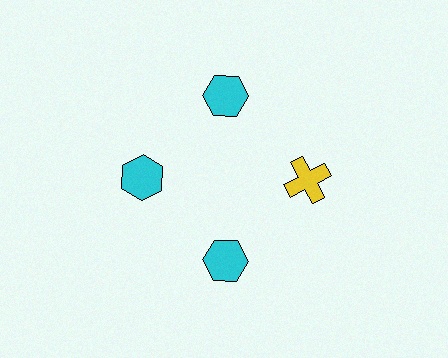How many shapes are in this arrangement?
There are 4 shapes arranged in a ring pattern.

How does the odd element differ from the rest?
It differs in both color (yellow instead of cyan) and shape (cross instead of hexagon).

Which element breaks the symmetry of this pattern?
The yellow cross at roughly the 3 o'clock position breaks the symmetry. All other shapes are cyan hexagons.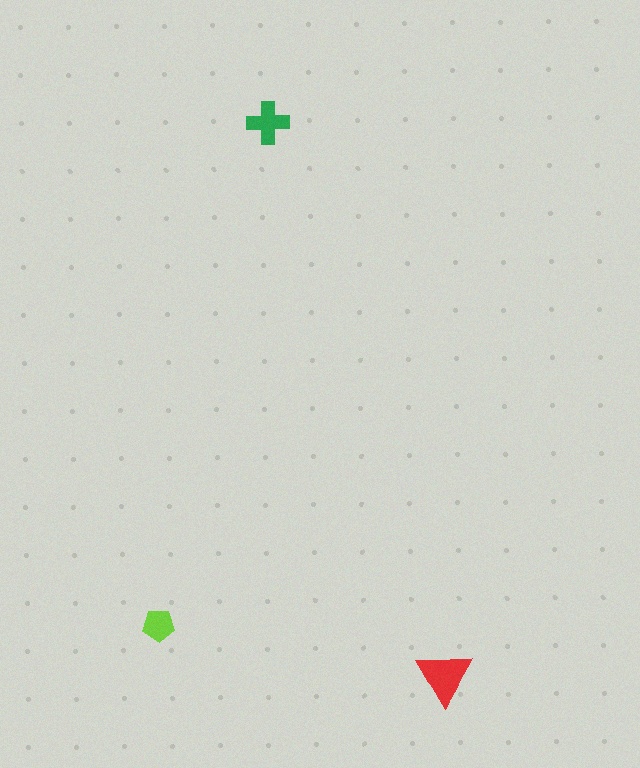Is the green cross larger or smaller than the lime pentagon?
Larger.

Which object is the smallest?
The lime pentagon.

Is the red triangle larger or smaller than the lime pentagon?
Larger.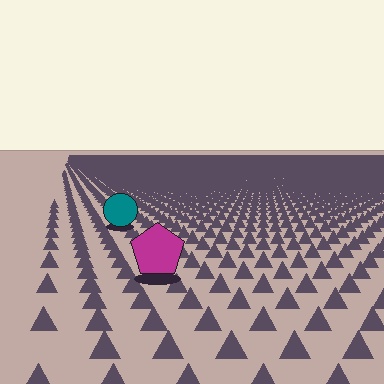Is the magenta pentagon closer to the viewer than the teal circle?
Yes. The magenta pentagon is closer — you can tell from the texture gradient: the ground texture is coarser near it.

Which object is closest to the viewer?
The magenta pentagon is closest. The texture marks near it are larger and more spread out.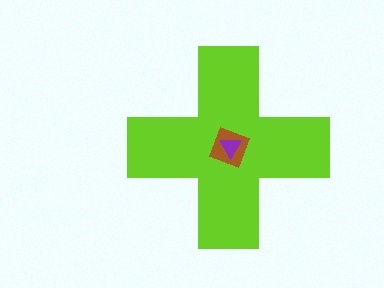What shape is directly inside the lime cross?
The brown diamond.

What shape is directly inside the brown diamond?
The purple triangle.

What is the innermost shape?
The purple triangle.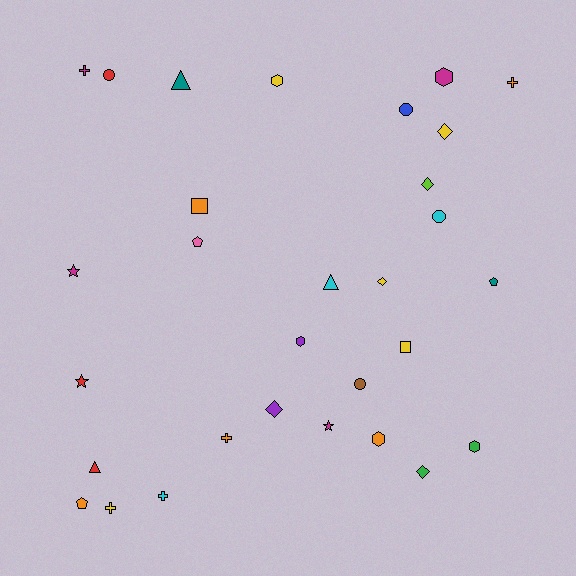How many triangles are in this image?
There are 3 triangles.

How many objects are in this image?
There are 30 objects.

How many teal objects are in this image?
There are 2 teal objects.